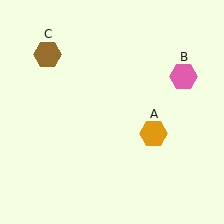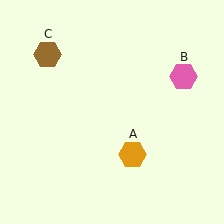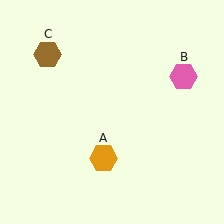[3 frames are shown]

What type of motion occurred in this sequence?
The orange hexagon (object A) rotated clockwise around the center of the scene.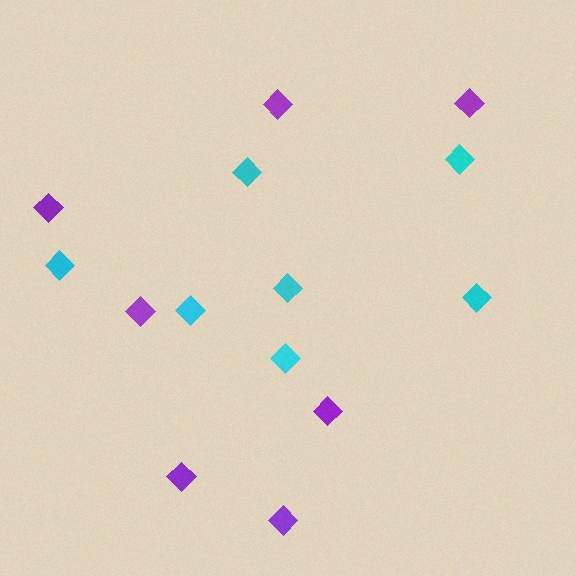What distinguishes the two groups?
There are 2 groups: one group of cyan diamonds (7) and one group of purple diamonds (7).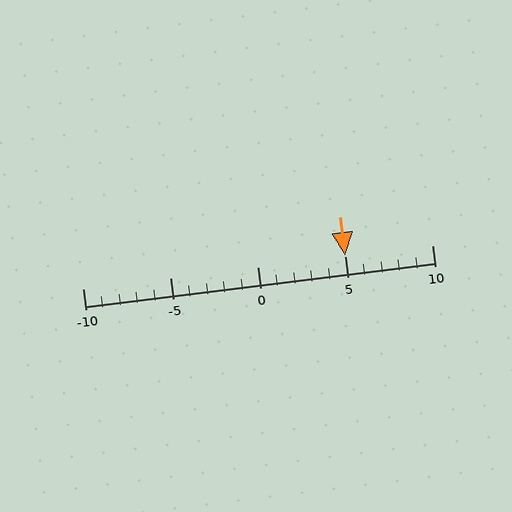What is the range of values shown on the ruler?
The ruler shows values from -10 to 10.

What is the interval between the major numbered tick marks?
The major tick marks are spaced 5 units apart.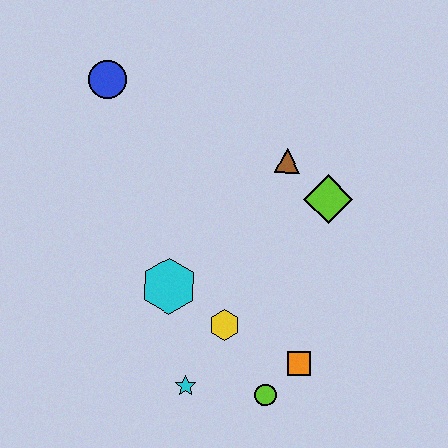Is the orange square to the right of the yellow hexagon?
Yes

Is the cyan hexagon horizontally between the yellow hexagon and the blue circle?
Yes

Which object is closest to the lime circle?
The orange square is closest to the lime circle.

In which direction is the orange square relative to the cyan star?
The orange square is to the right of the cyan star.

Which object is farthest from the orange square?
The blue circle is farthest from the orange square.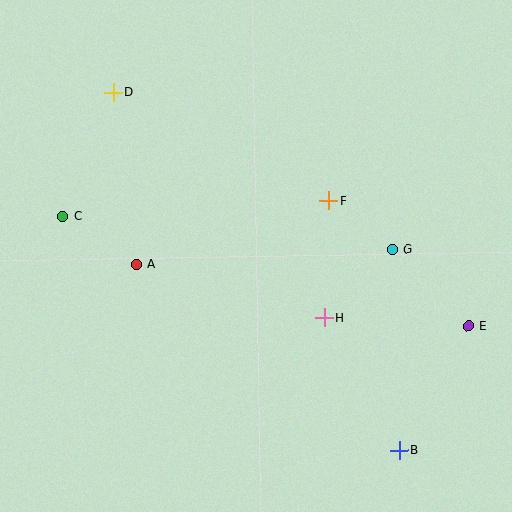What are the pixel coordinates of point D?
Point D is at (113, 93).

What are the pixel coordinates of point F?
Point F is at (329, 200).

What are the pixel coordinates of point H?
Point H is at (324, 317).